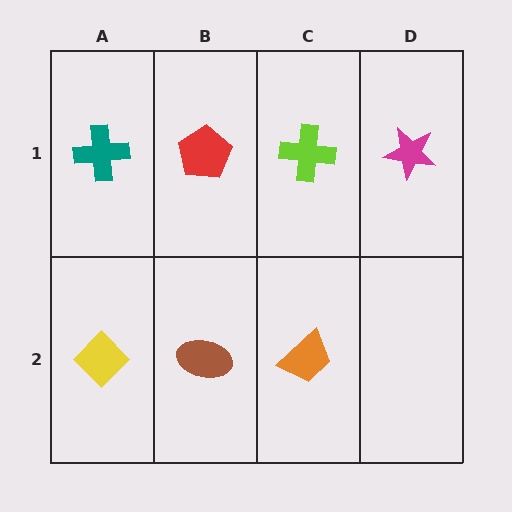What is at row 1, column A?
A teal cross.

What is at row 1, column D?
A magenta star.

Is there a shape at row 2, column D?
No, that cell is empty.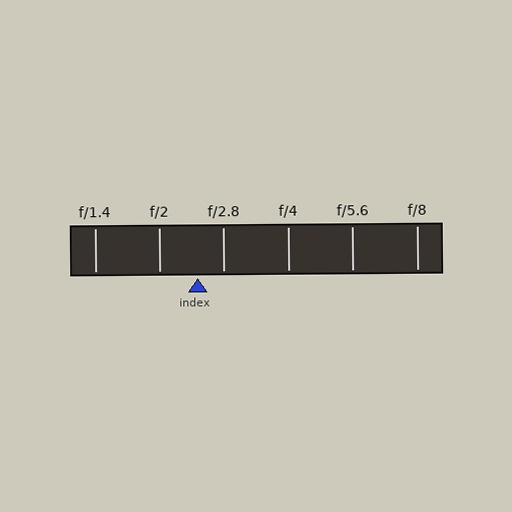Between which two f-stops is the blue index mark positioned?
The index mark is between f/2 and f/2.8.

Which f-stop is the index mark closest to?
The index mark is closest to f/2.8.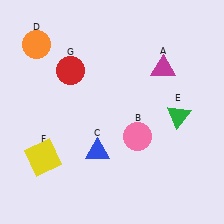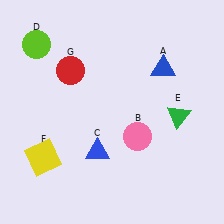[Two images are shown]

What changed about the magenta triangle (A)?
In Image 1, A is magenta. In Image 2, it changed to blue.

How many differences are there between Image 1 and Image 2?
There are 2 differences between the two images.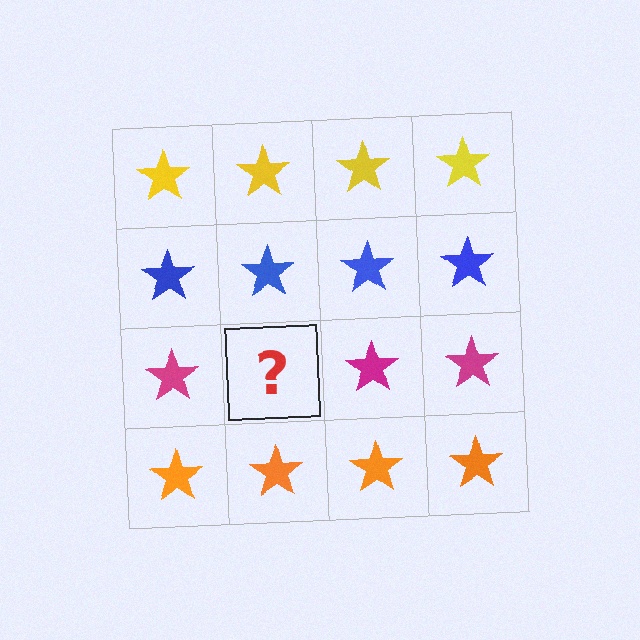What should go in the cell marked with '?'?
The missing cell should contain a magenta star.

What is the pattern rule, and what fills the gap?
The rule is that each row has a consistent color. The gap should be filled with a magenta star.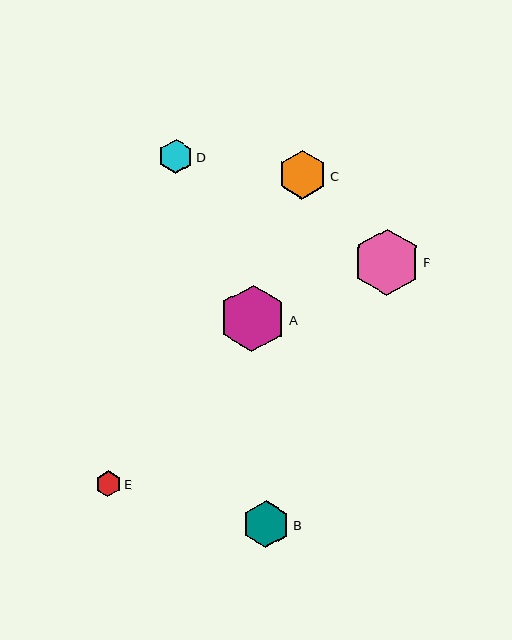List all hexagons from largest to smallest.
From largest to smallest: A, F, C, B, D, E.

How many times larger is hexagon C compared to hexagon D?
Hexagon C is approximately 1.4 times the size of hexagon D.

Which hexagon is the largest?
Hexagon A is the largest with a size of approximately 67 pixels.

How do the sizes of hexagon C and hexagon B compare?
Hexagon C and hexagon B are approximately the same size.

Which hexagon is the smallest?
Hexagon E is the smallest with a size of approximately 26 pixels.